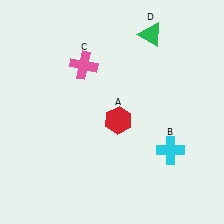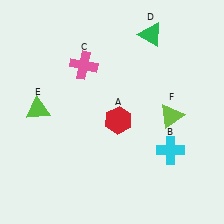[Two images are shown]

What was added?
A lime triangle (E), a lime triangle (F) were added in Image 2.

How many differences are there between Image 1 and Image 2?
There are 2 differences between the two images.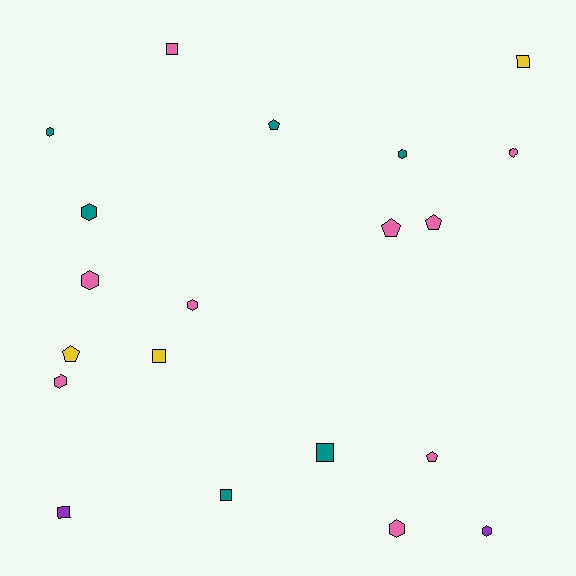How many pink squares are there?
There is 1 pink square.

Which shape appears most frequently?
Hexagon, with 9 objects.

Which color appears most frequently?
Pink, with 9 objects.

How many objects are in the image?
There are 20 objects.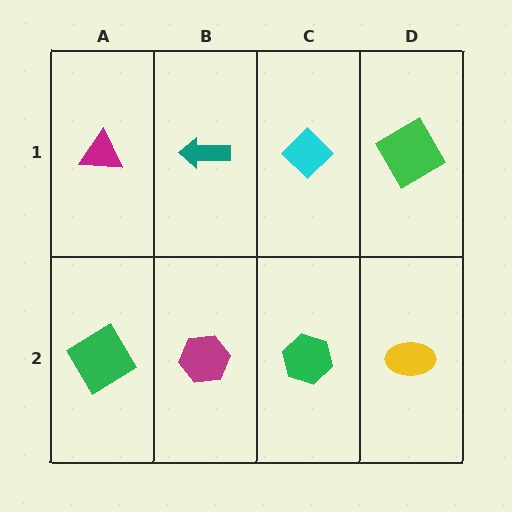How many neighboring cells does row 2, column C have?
3.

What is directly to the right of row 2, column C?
A yellow ellipse.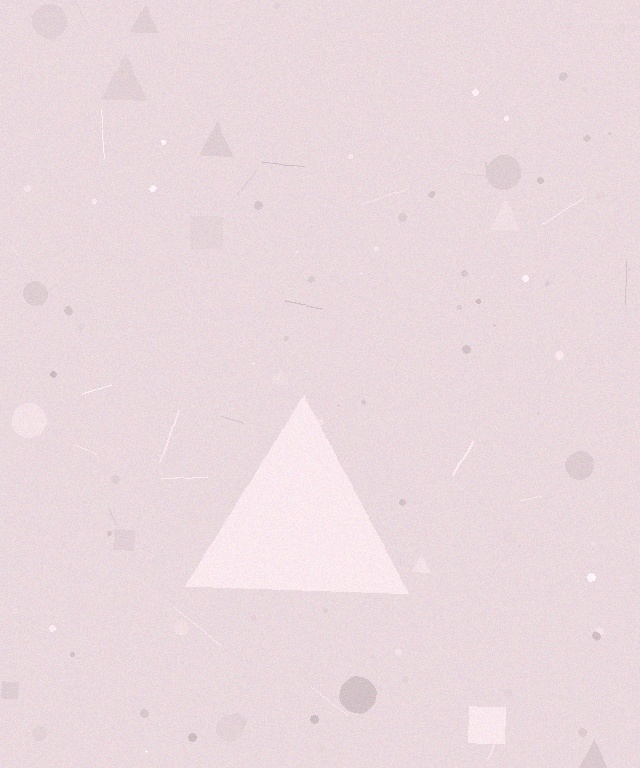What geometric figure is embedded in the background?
A triangle is embedded in the background.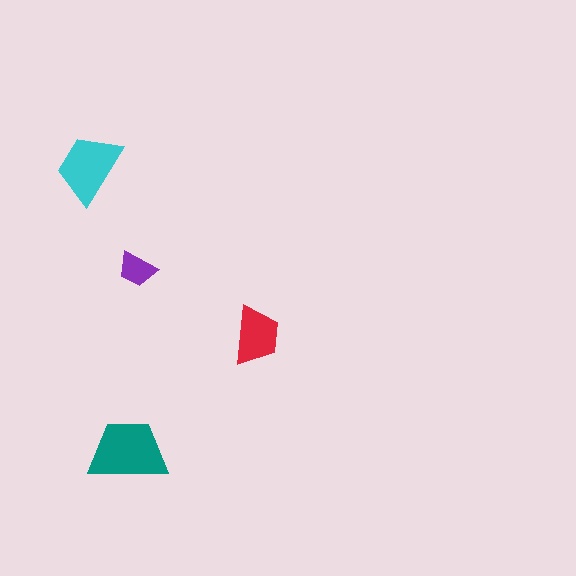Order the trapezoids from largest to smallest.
the teal one, the cyan one, the red one, the purple one.